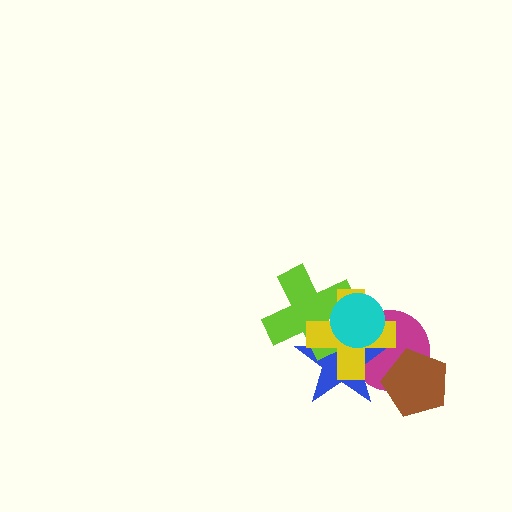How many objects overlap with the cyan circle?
4 objects overlap with the cyan circle.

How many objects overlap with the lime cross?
3 objects overlap with the lime cross.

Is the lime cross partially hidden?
Yes, it is partially covered by another shape.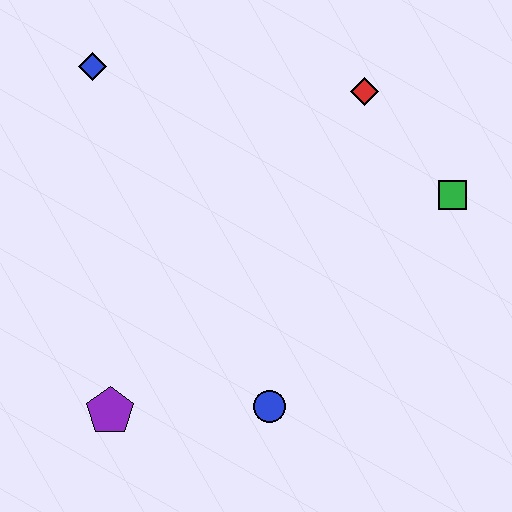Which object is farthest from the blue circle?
The blue diamond is farthest from the blue circle.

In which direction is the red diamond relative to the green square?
The red diamond is above the green square.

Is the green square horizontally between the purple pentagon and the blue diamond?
No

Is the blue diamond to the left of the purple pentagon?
Yes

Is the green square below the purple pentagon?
No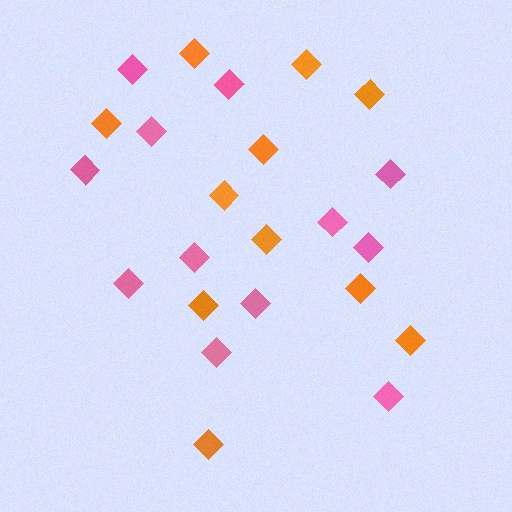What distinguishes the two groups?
There are 2 groups: one group of pink diamonds (12) and one group of orange diamonds (11).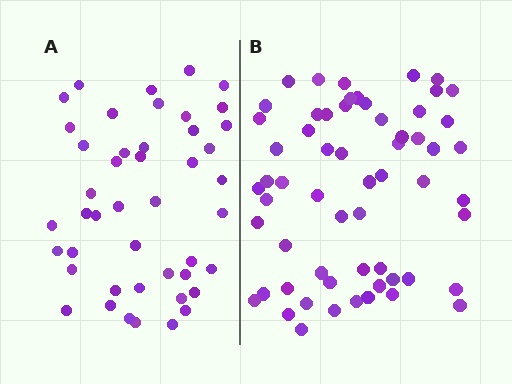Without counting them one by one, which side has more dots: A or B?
Region B (the right region) has more dots.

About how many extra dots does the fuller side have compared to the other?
Region B has approximately 15 more dots than region A.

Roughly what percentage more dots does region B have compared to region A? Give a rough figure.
About 35% more.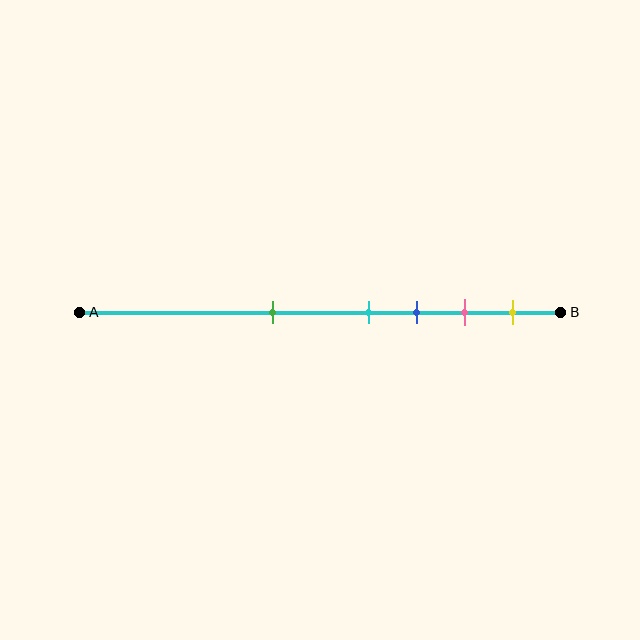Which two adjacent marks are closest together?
The cyan and blue marks are the closest adjacent pair.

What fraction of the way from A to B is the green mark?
The green mark is approximately 40% (0.4) of the way from A to B.